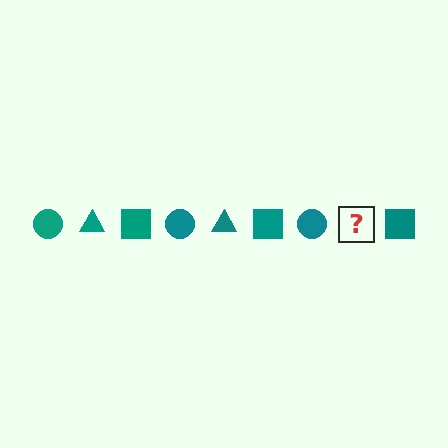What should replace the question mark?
The question mark should be replaced with a teal triangle.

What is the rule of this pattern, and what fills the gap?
The rule is that the pattern cycles through circle, triangle, square shapes in teal. The gap should be filled with a teal triangle.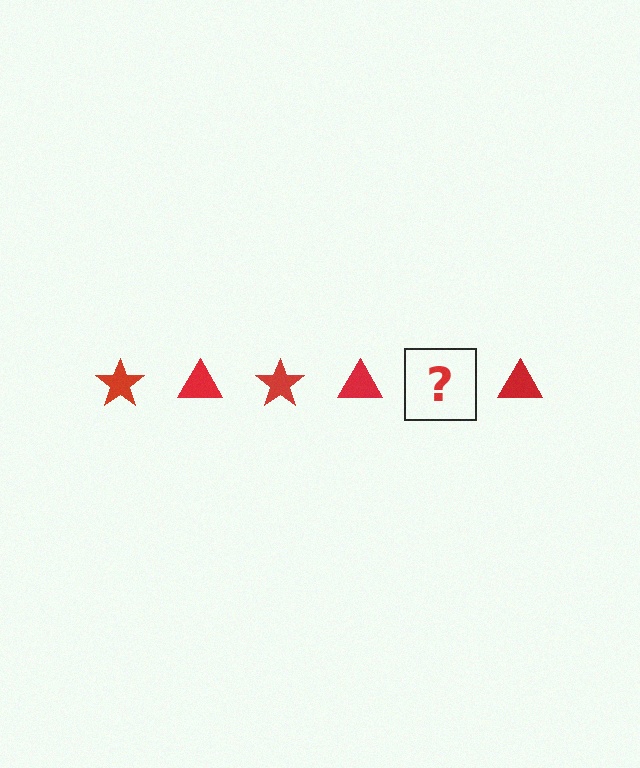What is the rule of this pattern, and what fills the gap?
The rule is that the pattern cycles through star, triangle shapes in red. The gap should be filled with a red star.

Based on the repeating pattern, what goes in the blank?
The blank should be a red star.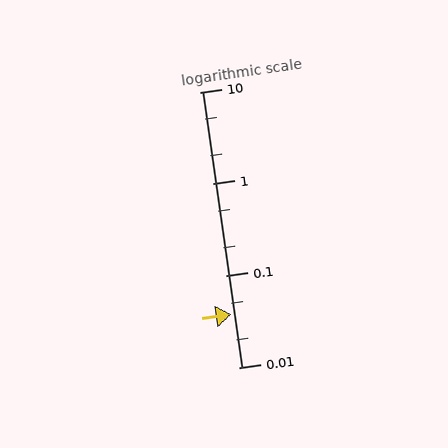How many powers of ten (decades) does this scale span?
The scale spans 3 decades, from 0.01 to 10.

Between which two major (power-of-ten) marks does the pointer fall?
The pointer is between 0.01 and 0.1.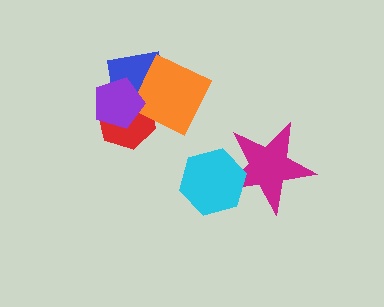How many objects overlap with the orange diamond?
3 objects overlap with the orange diamond.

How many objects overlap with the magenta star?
1 object overlaps with the magenta star.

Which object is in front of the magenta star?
The cyan hexagon is in front of the magenta star.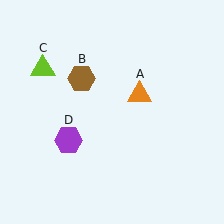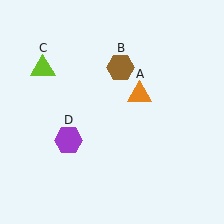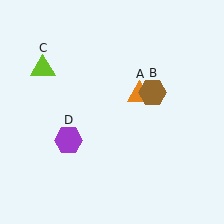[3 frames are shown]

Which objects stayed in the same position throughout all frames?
Orange triangle (object A) and lime triangle (object C) and purple hexagon (object D) remained stationary.